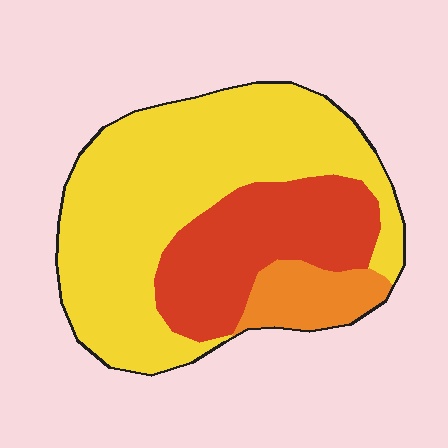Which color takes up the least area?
Orange, at roughly 10%.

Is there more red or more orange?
Red.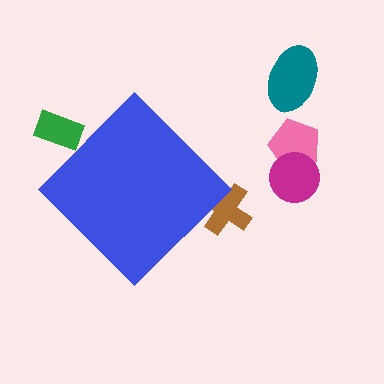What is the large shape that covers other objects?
A blue diamond.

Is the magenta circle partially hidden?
No, the magenta circle is fully visible.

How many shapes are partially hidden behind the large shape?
2 shapes are partially hidden.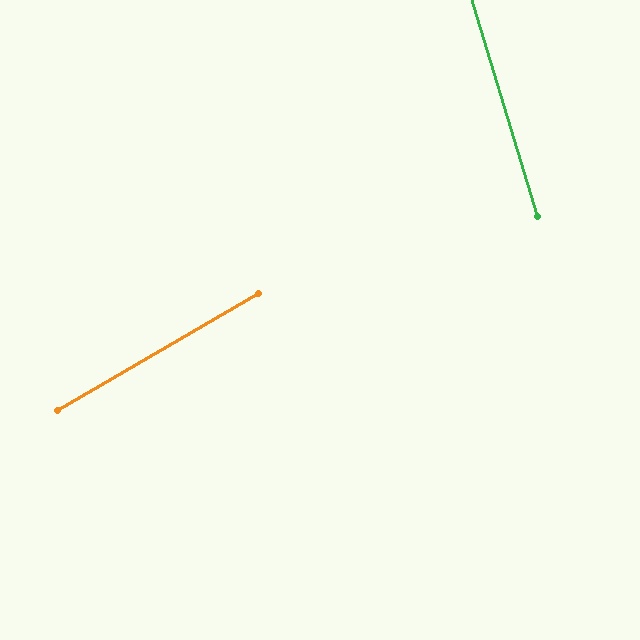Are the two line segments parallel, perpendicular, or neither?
Neither parallel nor perpendicular — they differ by about 77°.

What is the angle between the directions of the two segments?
Approximately 77 degrees.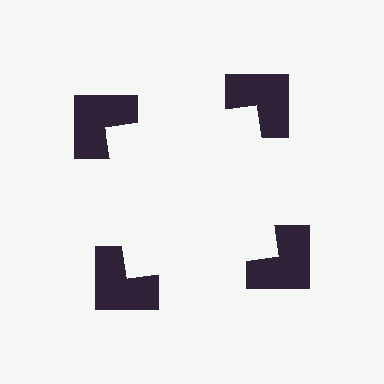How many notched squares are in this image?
There are 4 — one at each vertex of the illusory square.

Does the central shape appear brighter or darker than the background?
It typically appears slightly brighter than the background, even though no actual brightness change is drawn.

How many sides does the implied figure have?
4 sides.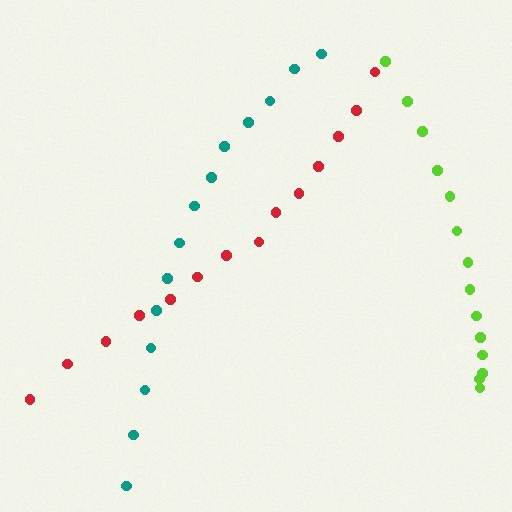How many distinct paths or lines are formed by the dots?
There are 3 distinct paths.